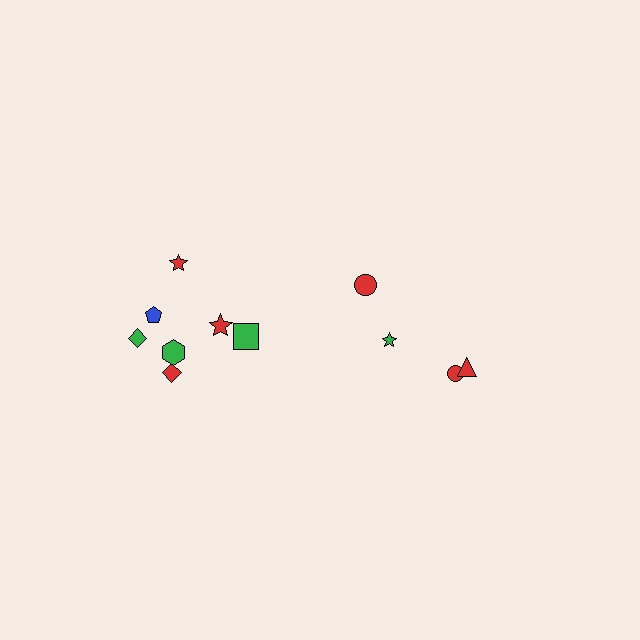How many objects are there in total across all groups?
There are 11 objects.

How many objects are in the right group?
There are 4 objects.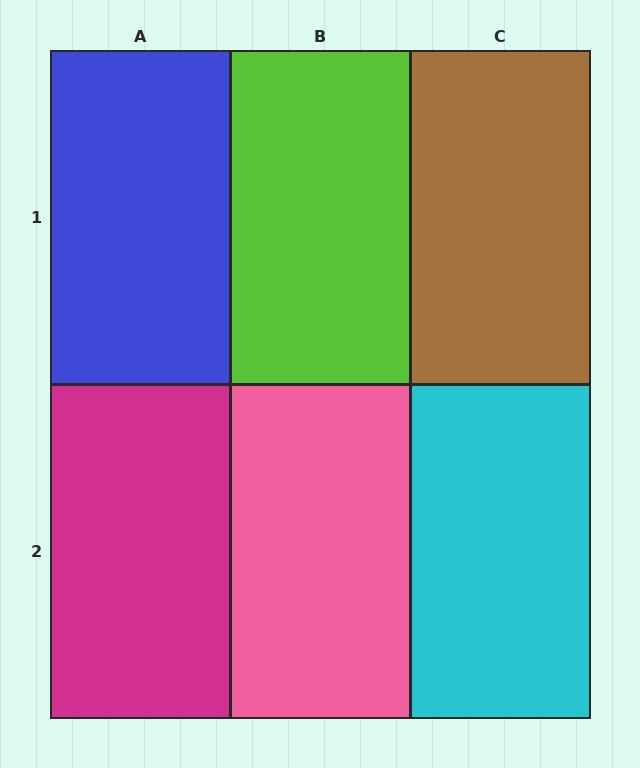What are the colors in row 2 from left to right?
Magenta, pink, cyan.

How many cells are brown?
1 cell is brown.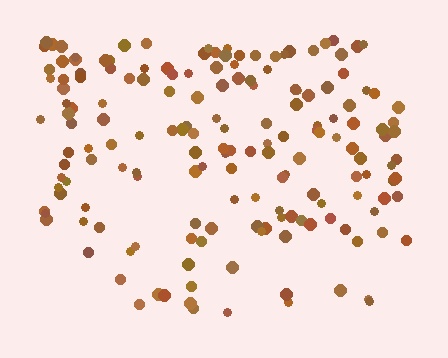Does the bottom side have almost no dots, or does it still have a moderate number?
Still a moderate number, just noticeably fewer than the top.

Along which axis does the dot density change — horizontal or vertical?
Vertical.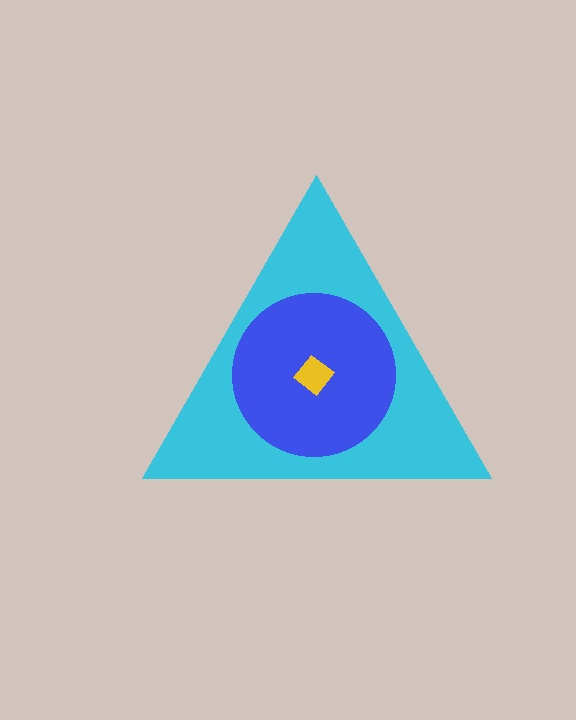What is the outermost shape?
The cyan triangle.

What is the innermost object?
The yellow diamond.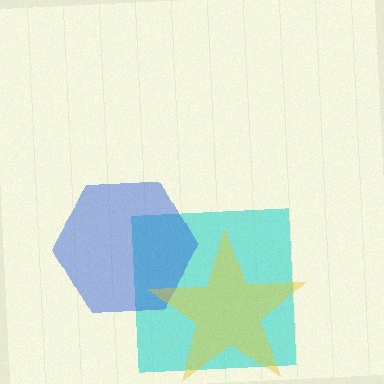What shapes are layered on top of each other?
The layered shapes are: a cyan square, a blue hexagon, a yellow star.